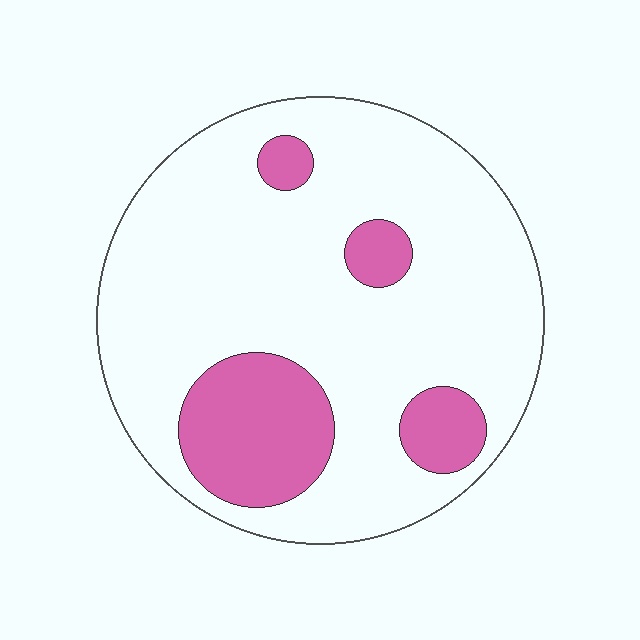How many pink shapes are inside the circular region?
4.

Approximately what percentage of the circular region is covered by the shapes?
Approximately 20%.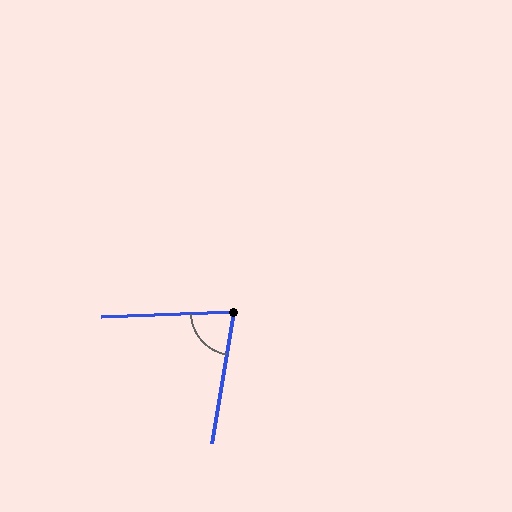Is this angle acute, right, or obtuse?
It is acute.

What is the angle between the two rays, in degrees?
Approximately 78 degrees.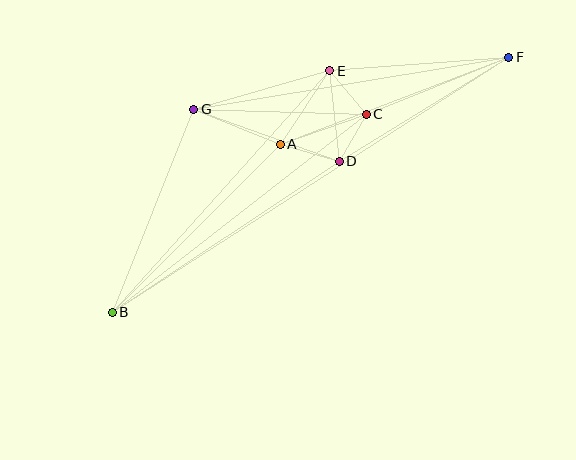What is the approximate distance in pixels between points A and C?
The distance between A and C is approximately 91 pixels.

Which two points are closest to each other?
Points C and D are closest to each other.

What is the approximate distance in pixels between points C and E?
The distance between C and E is approximately 57 pixels.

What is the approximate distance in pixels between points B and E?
The distance between B and E is approximately 325 pixels.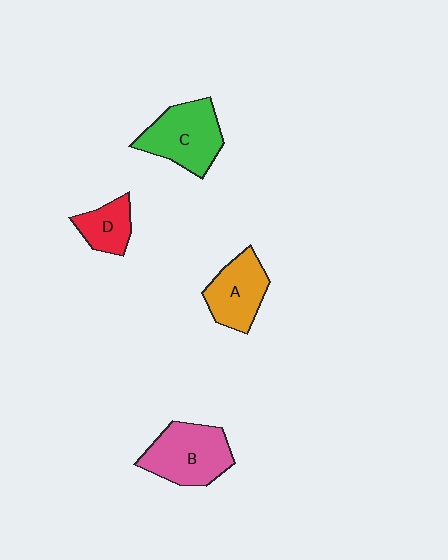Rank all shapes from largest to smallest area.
From largest to smallest: B (pink), C (green), A (orange), D (red).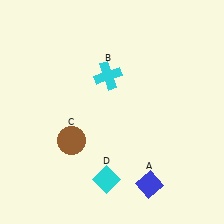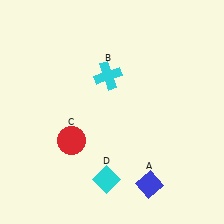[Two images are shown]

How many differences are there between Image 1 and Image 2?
There is 1 difference between the two images.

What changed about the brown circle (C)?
In Image 1, C is brown. In Image 2, it changed to red.